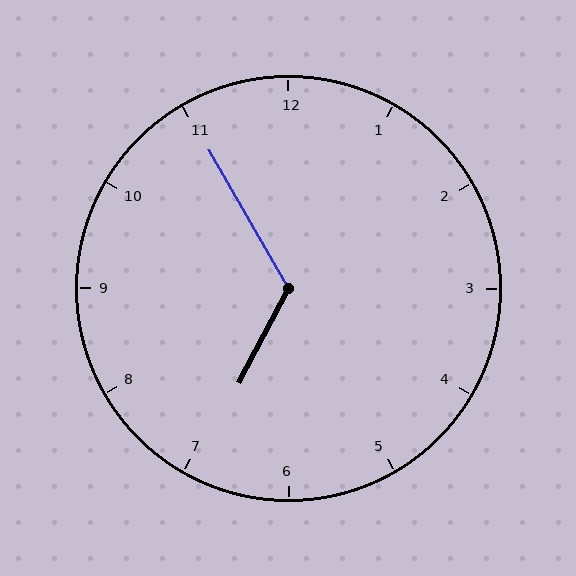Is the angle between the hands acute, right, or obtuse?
It is obtuse.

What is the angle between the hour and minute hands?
Approximately 122 degrees.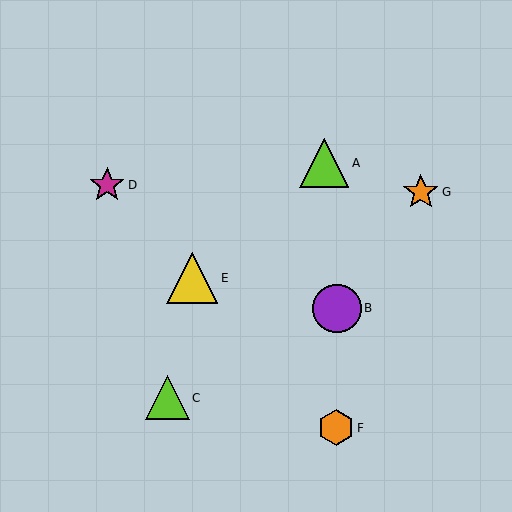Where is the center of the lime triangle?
The center of the lime triangle is at (168, 398).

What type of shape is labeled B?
Shape B is a purple circle.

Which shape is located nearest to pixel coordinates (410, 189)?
The orange star (labeled G) at (421, 192) is nearest to that location.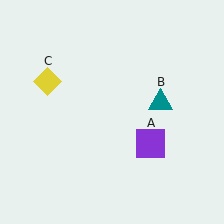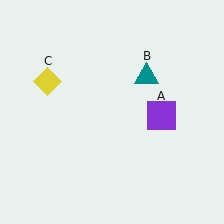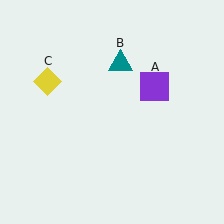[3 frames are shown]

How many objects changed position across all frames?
2 objects changed position: purple square (object A), teal triangle (object B).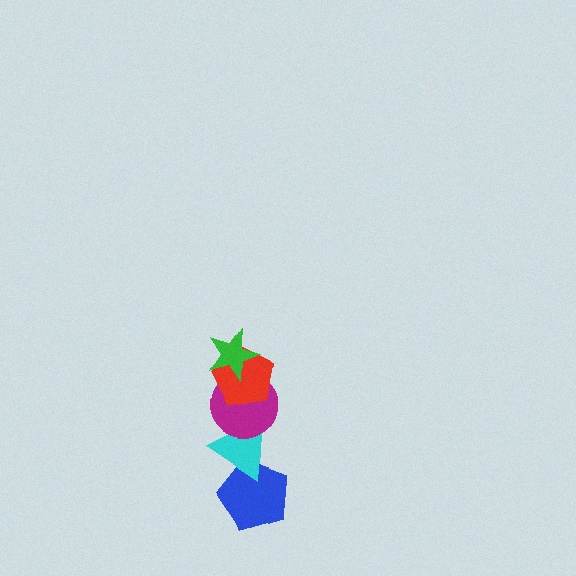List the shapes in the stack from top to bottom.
From top to bottom: the green star, the red pentagon, the magenta circle, the cyan triangle, the blue pentagon.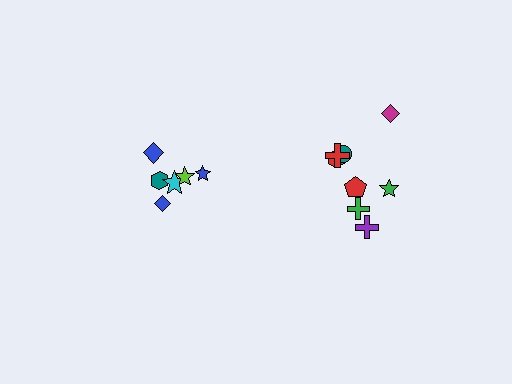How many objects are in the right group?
There are 8 objects.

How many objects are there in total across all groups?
There are 14 objects.